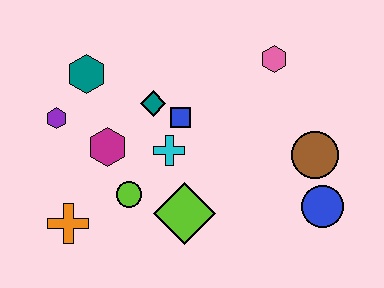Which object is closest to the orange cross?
The lime circle is closest to the orange cross.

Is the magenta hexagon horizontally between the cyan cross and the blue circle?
No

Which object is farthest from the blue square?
The blue circle is farthest from the blue square.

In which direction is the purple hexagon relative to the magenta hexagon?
The purple hexagon is to the left of the magenta hexagon.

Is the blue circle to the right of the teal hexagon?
Yes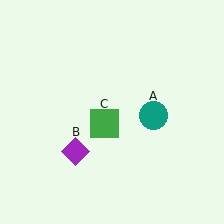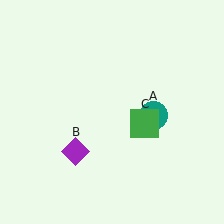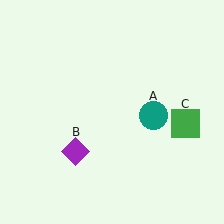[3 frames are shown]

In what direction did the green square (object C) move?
The green square (object C) moved right.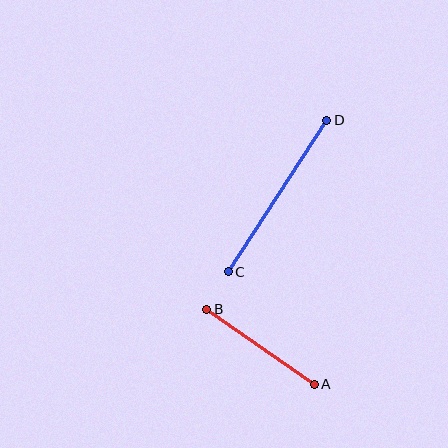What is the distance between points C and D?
The distance is approximately 181 pixels.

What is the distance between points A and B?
The distance is approximately 131 pixels.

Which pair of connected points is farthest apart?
Points C and D are farthest apart.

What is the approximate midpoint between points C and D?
The midpoint is at approximately (278, 196) pixels.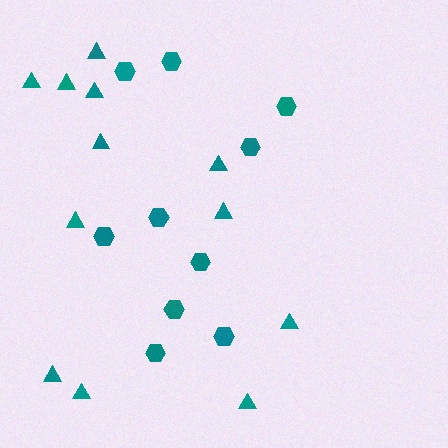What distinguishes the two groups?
There are 2 groups: one group of triangles (12) and one group of hexagons (10).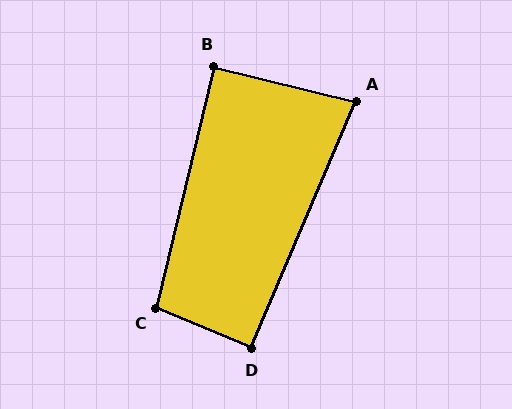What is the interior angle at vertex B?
Approximately 90 degrees (approximately right).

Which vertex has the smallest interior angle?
A, at approximately 81 degrees.